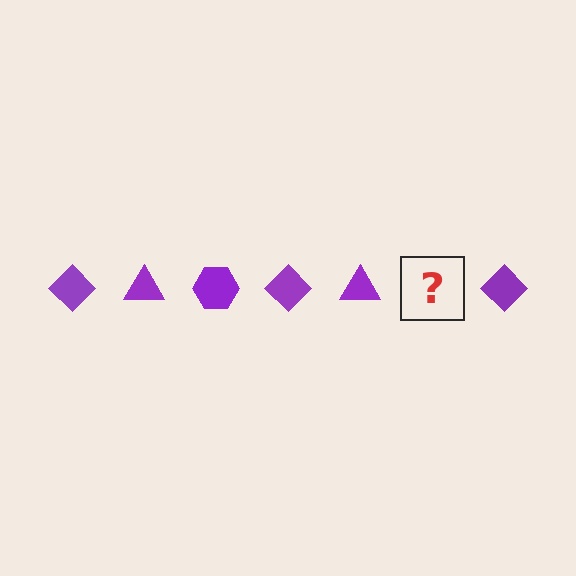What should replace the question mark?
The question mark should be replaced with a purple hexagon.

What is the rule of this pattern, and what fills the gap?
The rule is that the pattern cycles through diamond, triangle, hexagon shapes in purple. The gap should be filled with a purple hexagon.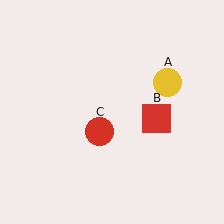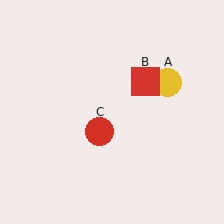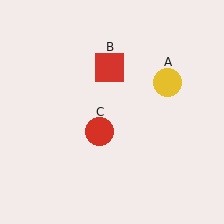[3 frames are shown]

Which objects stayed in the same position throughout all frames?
Yellow circle (object A) and red circle (object C) remained stationary.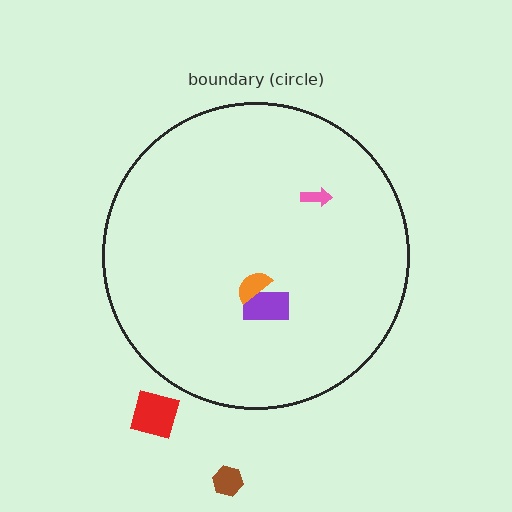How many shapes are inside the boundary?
3 inside, 2 outside.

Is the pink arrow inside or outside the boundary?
Inside.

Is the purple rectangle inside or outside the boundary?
Inside.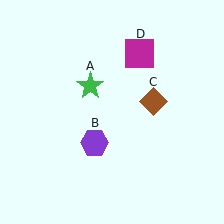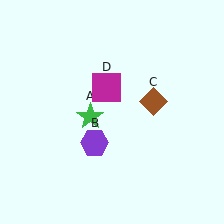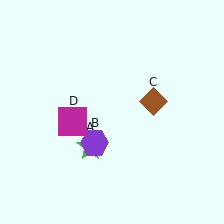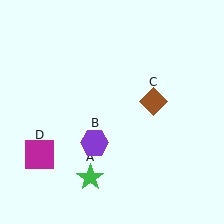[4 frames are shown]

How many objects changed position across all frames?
2 objects changed position: green star (object A), magenta square (object D).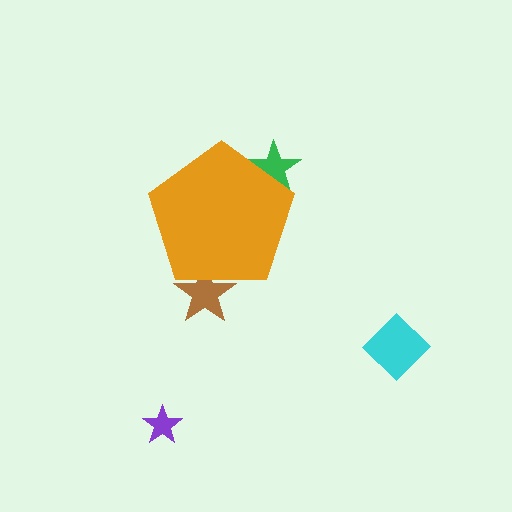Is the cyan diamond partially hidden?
No, the cyan diamond is fully visible.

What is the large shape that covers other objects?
An orange pentagon.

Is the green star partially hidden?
Yes, the green star is partially hidden behind the orange pentagon.